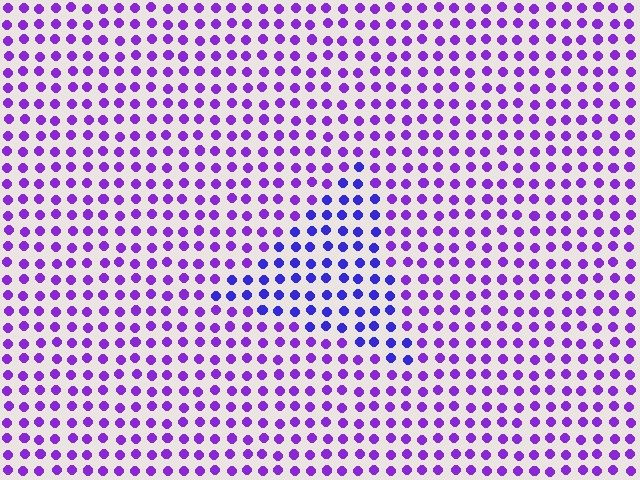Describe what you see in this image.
The image is filled with small purple elements in a uniform arrangement. A triangle-shaped region is visible where the elements are tinted to a slightly different hue, forming a subtle color boundary.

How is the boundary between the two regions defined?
The boundary is defined purely by a slight shift in hue (about 29 degrees). Spacing, size, and orientation are identical on both sides.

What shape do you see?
I see a triangle.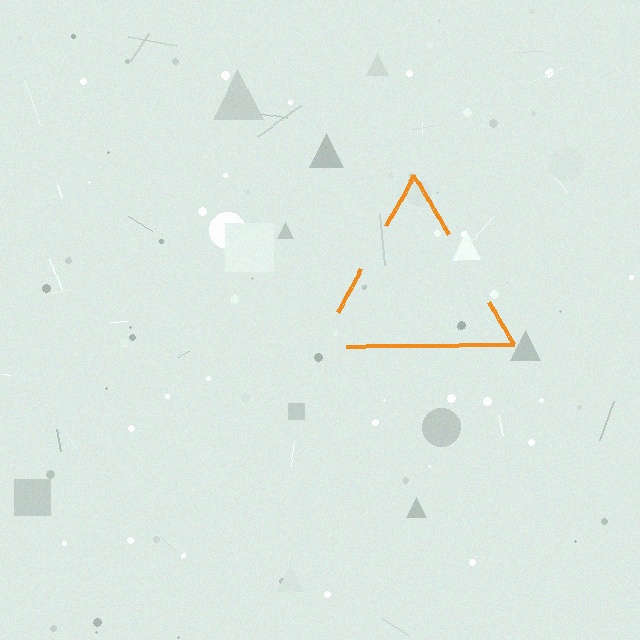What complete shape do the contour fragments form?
The contour fragments form a triangle.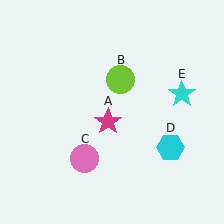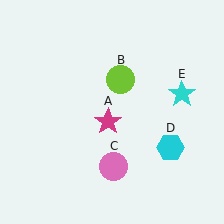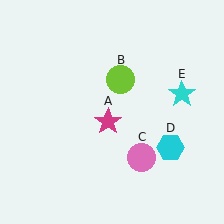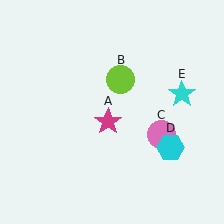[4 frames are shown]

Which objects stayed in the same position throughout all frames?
Magenta star (object A) and lime circle (object B) and cyan hexagon (object D) and cyan star (object E) remained stationary.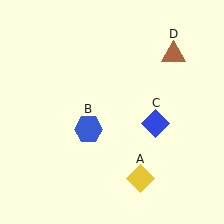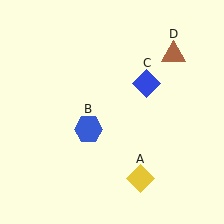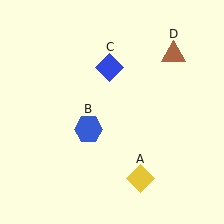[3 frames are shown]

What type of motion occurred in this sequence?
The blue diamond (object C) rotated counterclockwise around the center of the scene.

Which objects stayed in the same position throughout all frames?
Yellow diamond (object A) and blue hexagon (object B) and brown triangle (object D) remained stationary.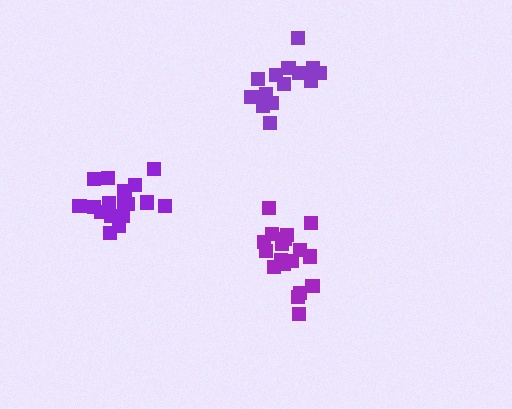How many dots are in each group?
Group 1: 17 dots, Group 2: 18 dots, Group 3: 17 dots (52 total).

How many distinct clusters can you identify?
There are 3 distinct clusters.